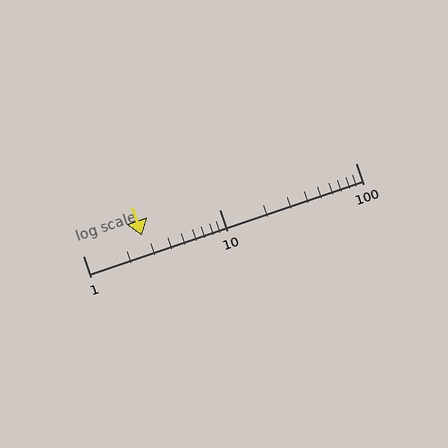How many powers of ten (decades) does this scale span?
The scale spans 2 decades, from 1 to 100.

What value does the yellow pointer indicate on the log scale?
The pointer indicates approximately 2.7.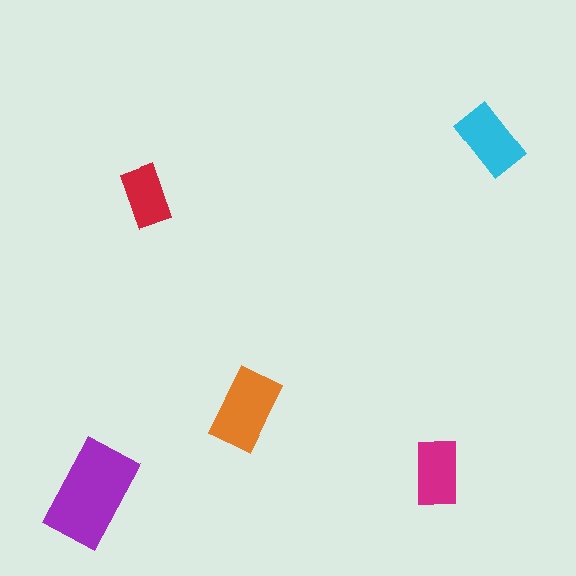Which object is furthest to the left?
The purple rectangle is leftmost.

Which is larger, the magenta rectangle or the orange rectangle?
The orange one.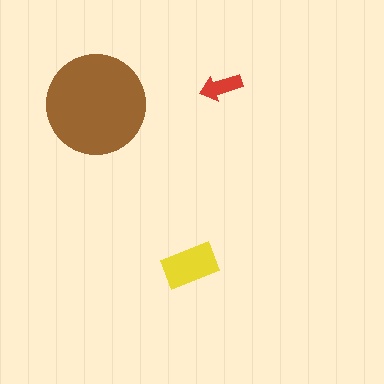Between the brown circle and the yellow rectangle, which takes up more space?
The brown circle.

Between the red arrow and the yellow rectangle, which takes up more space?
The yellow rectangle.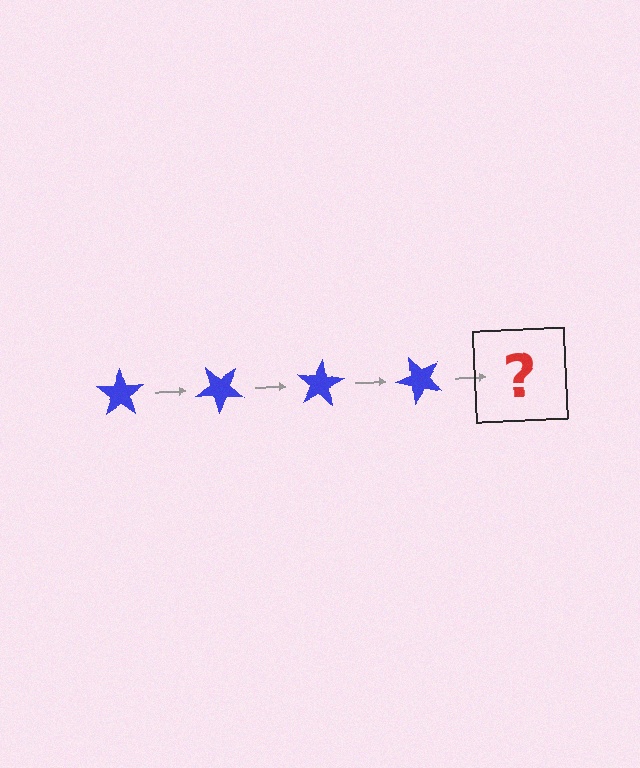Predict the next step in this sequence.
The next step is a blue star rotated 160 degrees.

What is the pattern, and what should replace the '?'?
The pattern is that the star rotates 40 degrees each step. The '?' should be a blue star rotated 160 degrees.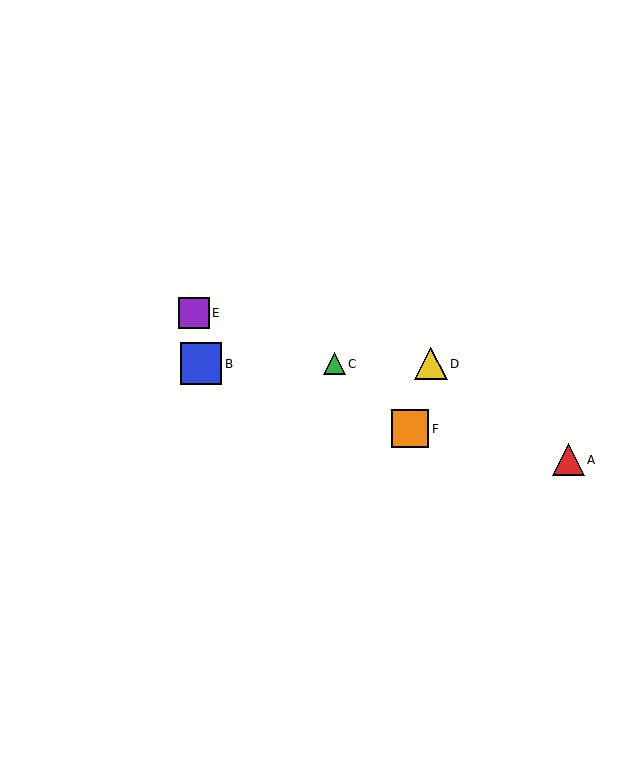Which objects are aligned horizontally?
Objects B, C, D are aligned horizontally.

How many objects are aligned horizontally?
3 objects (B, C, D) are aligned horizontally.